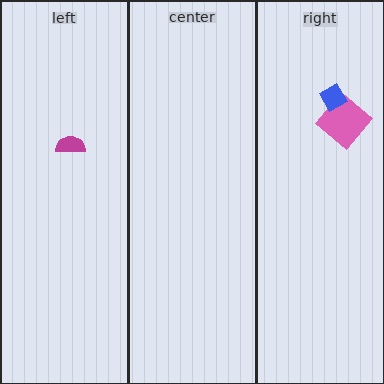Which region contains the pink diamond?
The right region.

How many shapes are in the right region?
2.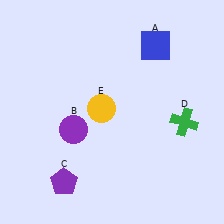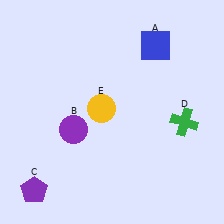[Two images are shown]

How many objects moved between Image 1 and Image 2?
1 object moved between the two images.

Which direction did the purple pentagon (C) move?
The purple pentagon (C) moved left.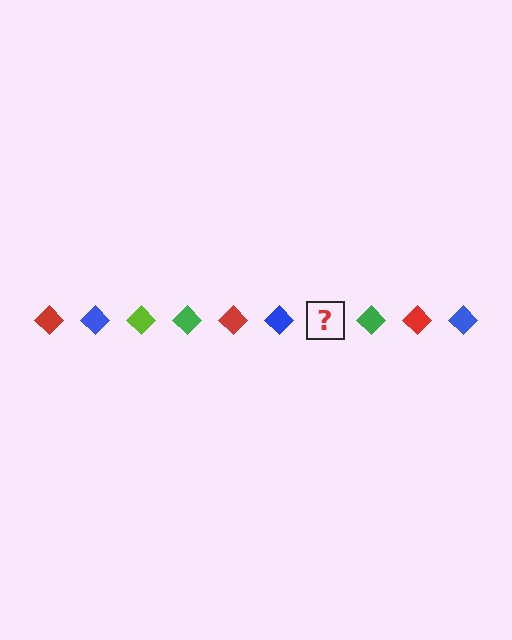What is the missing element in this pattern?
The missing element is a lime diamond.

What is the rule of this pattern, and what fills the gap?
The rule is that the pattern cycles through red, blue, lime, green diamonds. The gap should be filled with a lime diamond.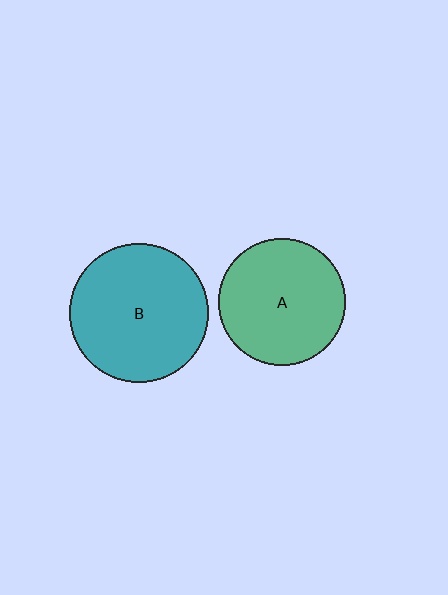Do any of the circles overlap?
No, none of the circles overlap.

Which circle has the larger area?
Circle B (teal).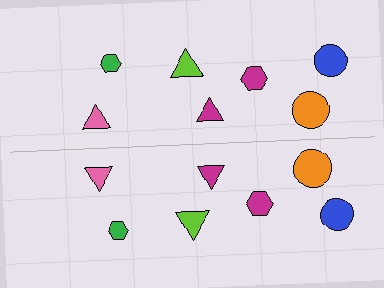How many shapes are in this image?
There are 14 shapes in this image.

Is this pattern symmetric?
Yes, this pattern has bilateral (reflection) symmetry.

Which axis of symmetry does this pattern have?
The pattern has a horizontal axis of symmetry running through the center of the image.